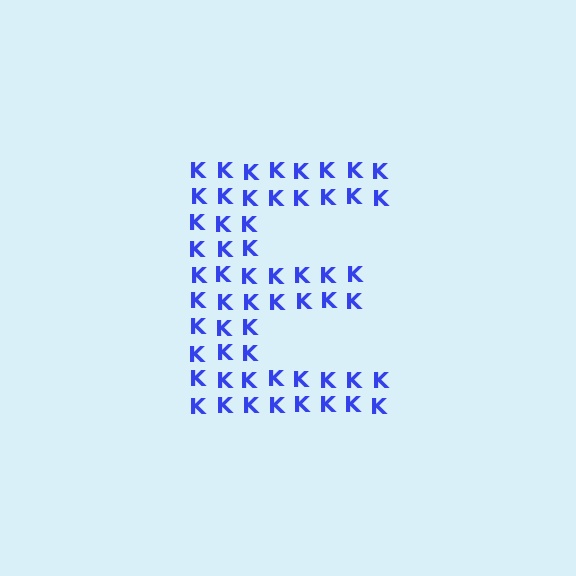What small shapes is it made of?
It is made of small letter K's.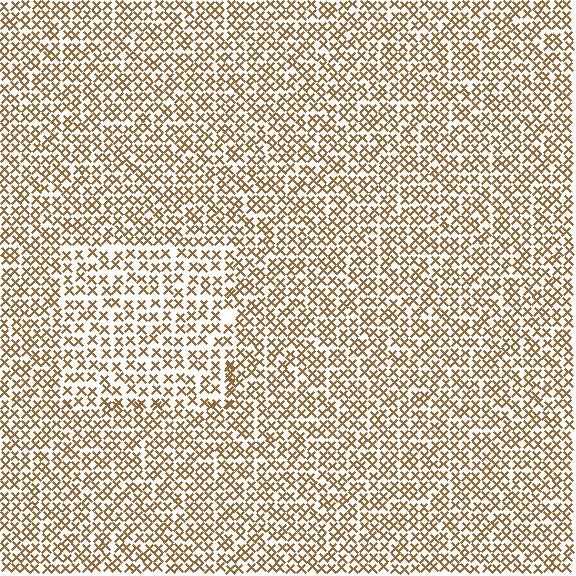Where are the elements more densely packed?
The elements are more densely packed outside the rectangle boundary.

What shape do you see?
I see a rectangle.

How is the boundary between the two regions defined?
The boundary is defined by a change in element density (approximately 1.5x ratio). All elements are the same color, size, and shape.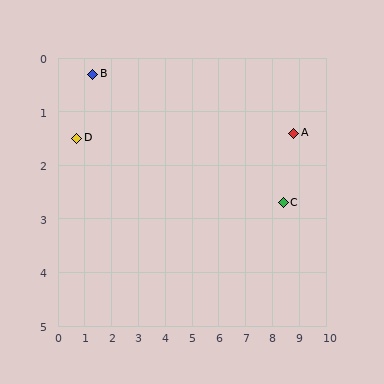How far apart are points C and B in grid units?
Points C and B are about 7.5 grid units apart.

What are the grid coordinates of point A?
Point A is at approximately (8.8, 1.4).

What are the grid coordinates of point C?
Point C is at approximately (8.4, 2.7).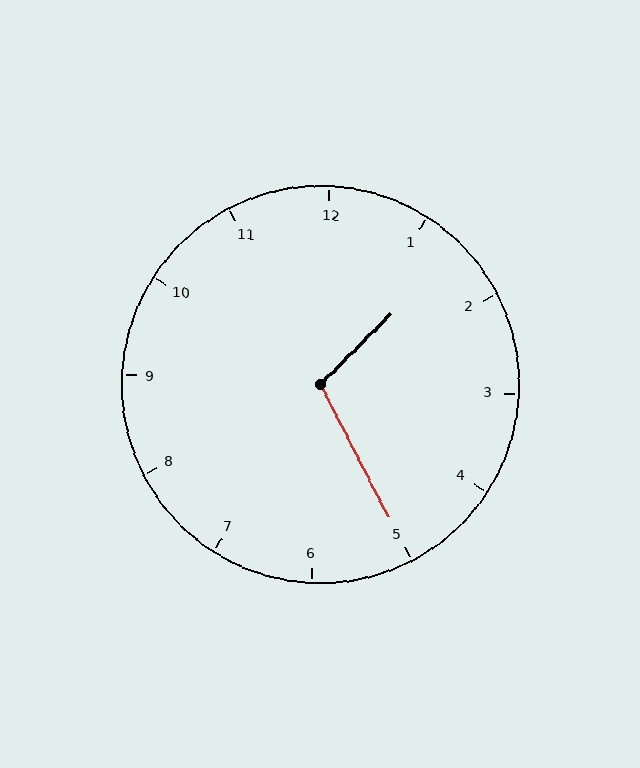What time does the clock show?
1:25.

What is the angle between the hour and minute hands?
Approximately 108 degrees.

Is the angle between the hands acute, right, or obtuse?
It is obtuse.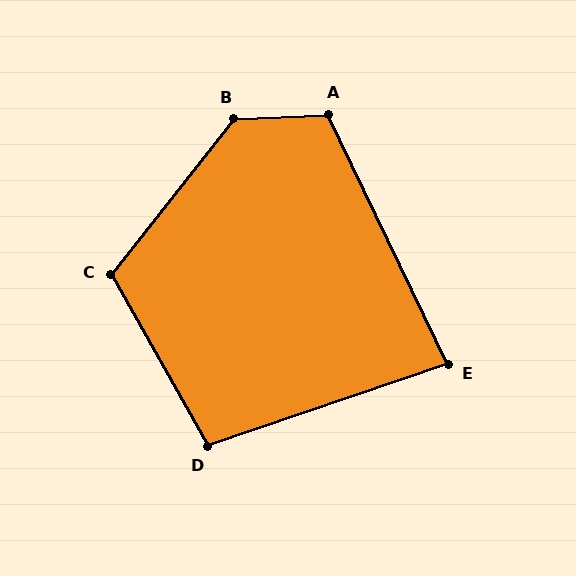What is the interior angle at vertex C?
Approximately 112 degrees (obtuse).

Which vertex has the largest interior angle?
B, at approximately 131 degrees.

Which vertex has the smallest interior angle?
E, at approximately 83 degrees.